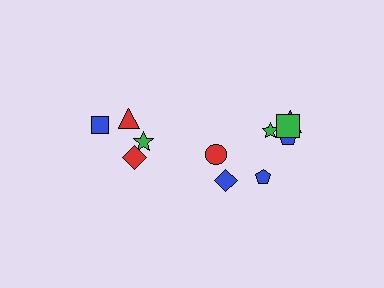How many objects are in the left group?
There are 4 objects.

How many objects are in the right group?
There are 7 objects.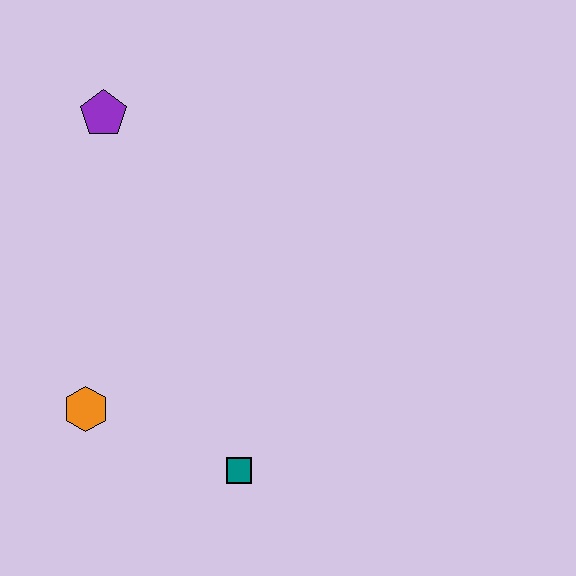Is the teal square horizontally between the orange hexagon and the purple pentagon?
No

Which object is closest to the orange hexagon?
The teal square is closest to the orange hexagon.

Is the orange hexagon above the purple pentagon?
No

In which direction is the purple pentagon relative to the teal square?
The purple pentagon is above the teal square.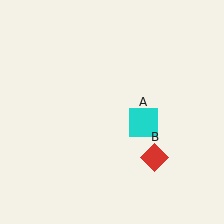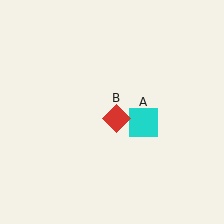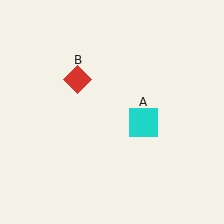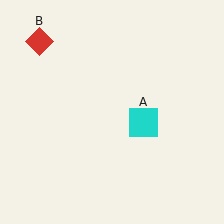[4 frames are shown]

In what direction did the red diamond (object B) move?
The red diamond (object B) moved up and to the left.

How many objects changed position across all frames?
1 object changed position: red diamond (object B).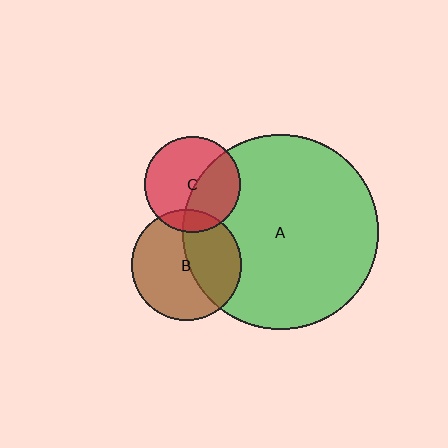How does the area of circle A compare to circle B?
Approximately 3.1 times.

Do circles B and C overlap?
Yes.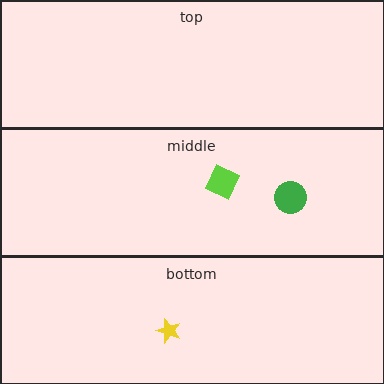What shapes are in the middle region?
The green circle, the lime diamond.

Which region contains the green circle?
The middle region.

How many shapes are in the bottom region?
1.